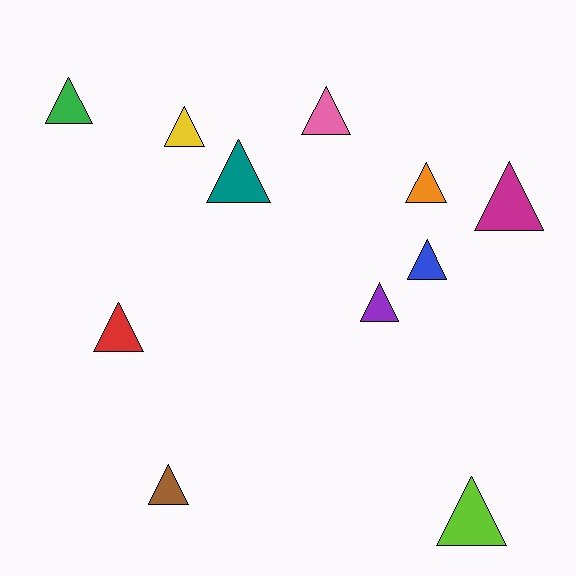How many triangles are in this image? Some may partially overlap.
There are 11 triangles.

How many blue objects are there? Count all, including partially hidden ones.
There is 1 blue object.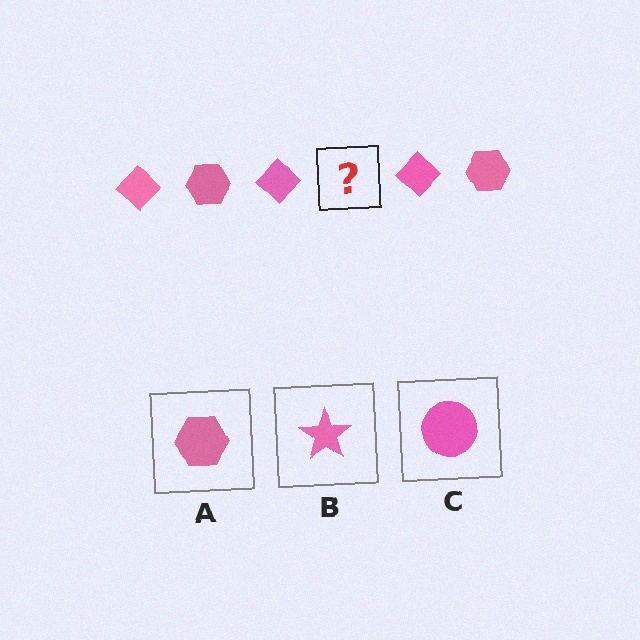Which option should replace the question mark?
Option A.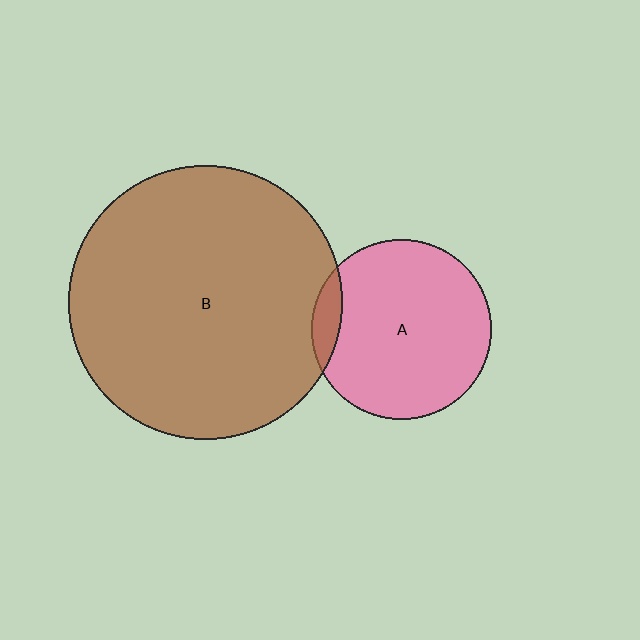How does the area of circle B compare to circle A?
Approximately 2.3 times.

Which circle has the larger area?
Circle B (brown).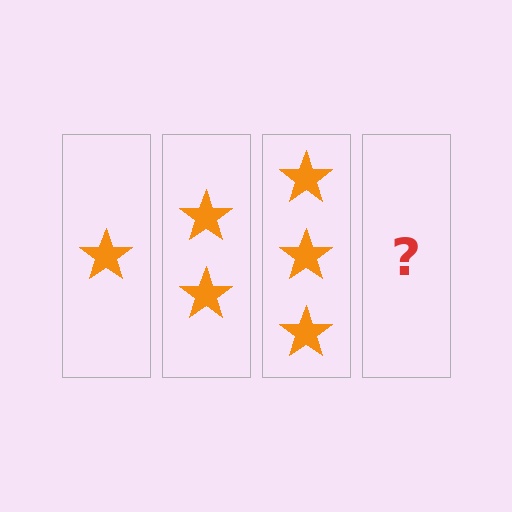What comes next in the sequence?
The next element should be 4 stars.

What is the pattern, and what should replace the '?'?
The pattern is that each step adds one more star. The '?' should be 4 stars.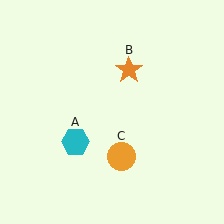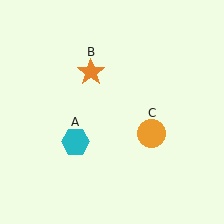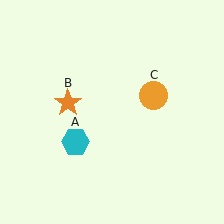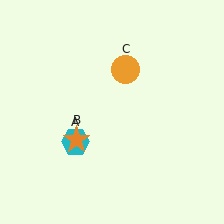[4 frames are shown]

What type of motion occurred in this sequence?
The orange star (object B), orange circle (object C) rotated counterclockwise around the center of the scene.